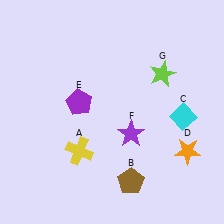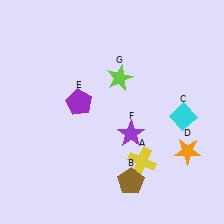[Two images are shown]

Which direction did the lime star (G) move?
The lime star (G) moved left.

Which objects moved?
The objects that moved are: the yellow cross (A), the lime star (G).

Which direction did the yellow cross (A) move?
The yellow cross (A) moved right.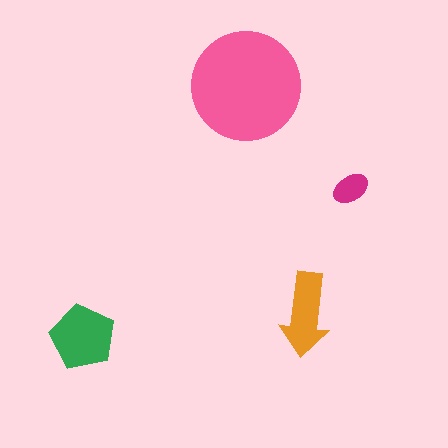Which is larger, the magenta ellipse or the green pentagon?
The green pentagon.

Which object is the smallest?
The magenta ellipse.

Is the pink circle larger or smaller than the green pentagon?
Larger.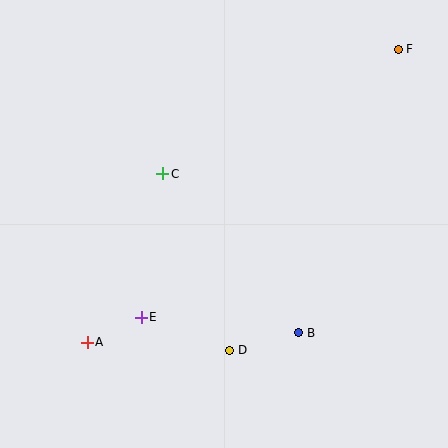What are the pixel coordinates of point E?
Point E is at (141, 317).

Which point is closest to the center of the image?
Point C at (163, 174) is closest to the center.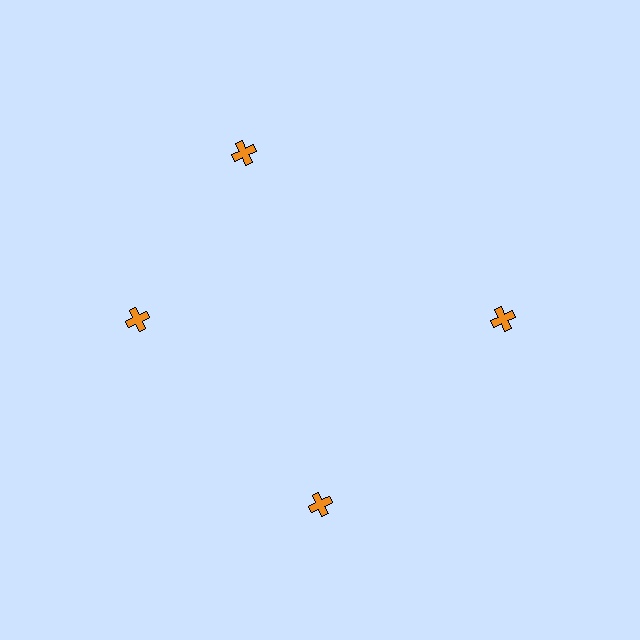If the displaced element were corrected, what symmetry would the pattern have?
It would have 4-fold rotational symmetry — the pattern would map onto itself every 90 degrees.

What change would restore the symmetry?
The symmetry would be restored by rotating it back into even spacing with its neighbors so that all 4 crosses sit at equal angles and equal distance from the center.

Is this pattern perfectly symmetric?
No. The 4 orange crosses are arranged in a ring, but one element near the 12 o'clock position is rotated out of alignment along the ring, breaking the 4-fold rotational symmetry.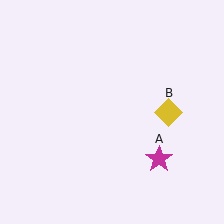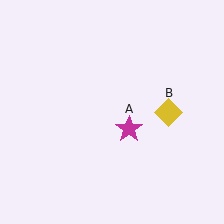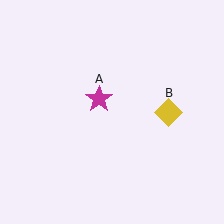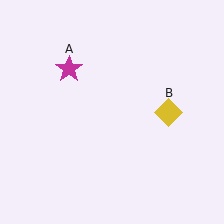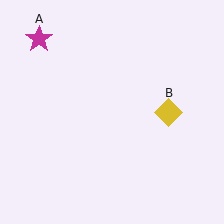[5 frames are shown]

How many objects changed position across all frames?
1 object changed position: magenta star (object A).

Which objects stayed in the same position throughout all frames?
Yellow diamond (object B) remained stationary.